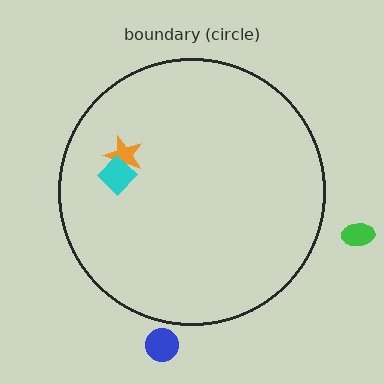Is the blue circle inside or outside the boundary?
Outside.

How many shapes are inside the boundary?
2 inside, 2 outside.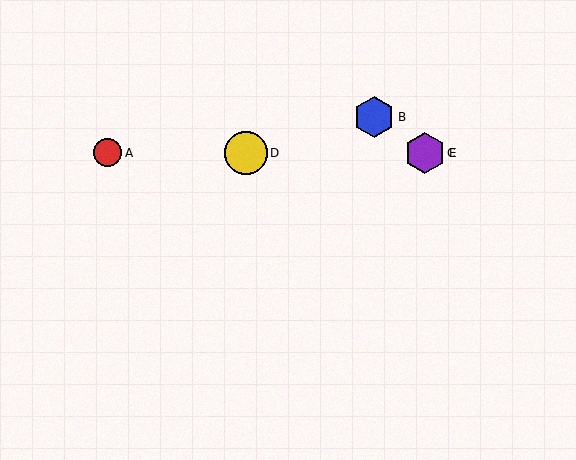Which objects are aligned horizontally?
Objects A, C, D, E are aligned horizontally.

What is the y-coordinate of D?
Object D is at y≈153.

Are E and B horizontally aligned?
No, E is at y≈153 and B is at y≈117.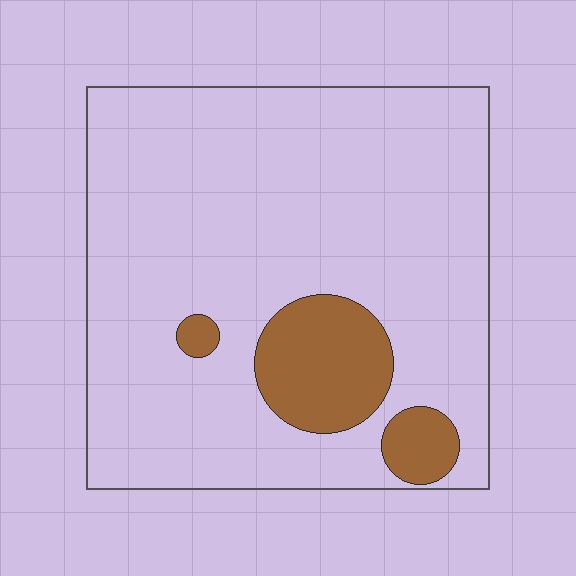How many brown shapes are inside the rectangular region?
3.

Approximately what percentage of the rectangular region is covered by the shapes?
Approximately 15%.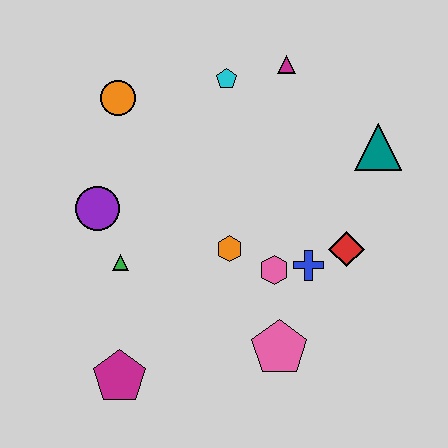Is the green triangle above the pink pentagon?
Yes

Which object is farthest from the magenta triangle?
The magenta pentagon is farthest from the magenta triangle.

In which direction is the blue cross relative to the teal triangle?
The blue cross is below the teal triangle.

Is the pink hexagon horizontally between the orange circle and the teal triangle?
Yes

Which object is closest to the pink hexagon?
The blue cross is closest to the pink hexagon.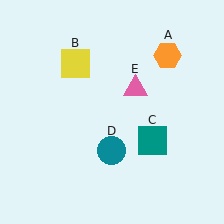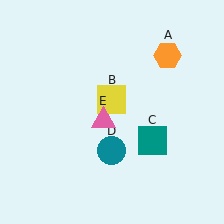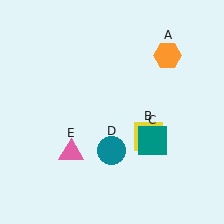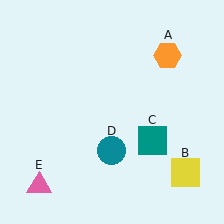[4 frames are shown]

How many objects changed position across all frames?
2 objects changed position: yellow square (object B), pink triangle (object E).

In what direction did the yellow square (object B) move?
The yellow square (object B) moved down and to the right.